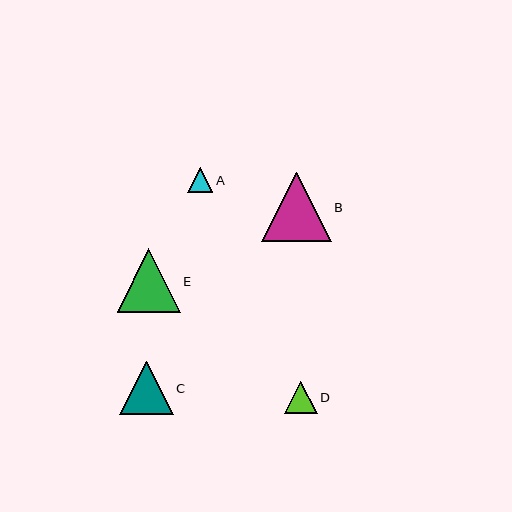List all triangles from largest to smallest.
From largest to smallest: B, E, C, D, A.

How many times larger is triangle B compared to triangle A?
Triangle B is approximately 2.8 times the size of triangle A.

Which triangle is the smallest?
Triangle A is the smallest with a size of approximately 25 pixels.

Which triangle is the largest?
Triangle B is the largest with a size of approximately 70 pixels.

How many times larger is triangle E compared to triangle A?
Triangle E is approximately 2.5 times the size of triangle A.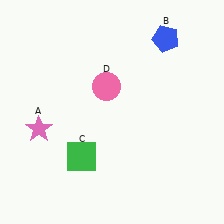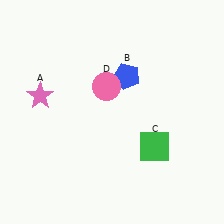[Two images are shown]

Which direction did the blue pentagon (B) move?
The blue pentagon (B) moved left.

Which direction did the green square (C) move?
The green square (C) moved right.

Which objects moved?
The objects that moved are: the pink star (A), the blue pentagon (B), the green square (C).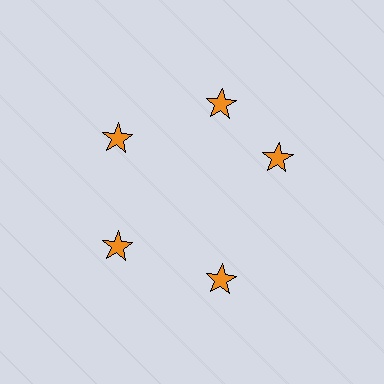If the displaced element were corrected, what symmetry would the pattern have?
It would have 5-fold rotational symmetry — the pattern would map onto itself every 72 degrees.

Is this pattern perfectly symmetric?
No. The 5 orange stars are arranged in a ring, but one element near the 3 o'clock position is rotated out of alignment along the ring, breaking the 5-fold rotational symmetry.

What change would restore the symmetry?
The symmetry would be restored by rotating it back into even spacing with its neighbors so that all 5 stars sit at equal angles and equal distance from the center.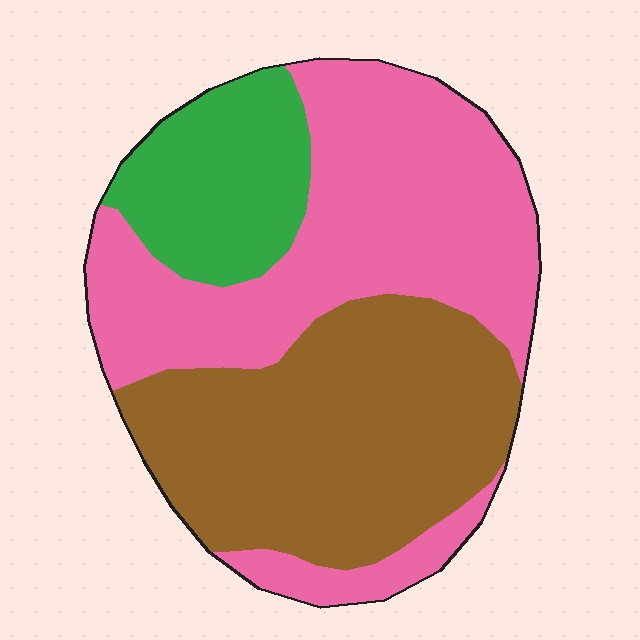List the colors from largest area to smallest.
From largest to smallest: pink, brown, green.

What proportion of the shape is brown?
Brown covers roughly 40% of the shape.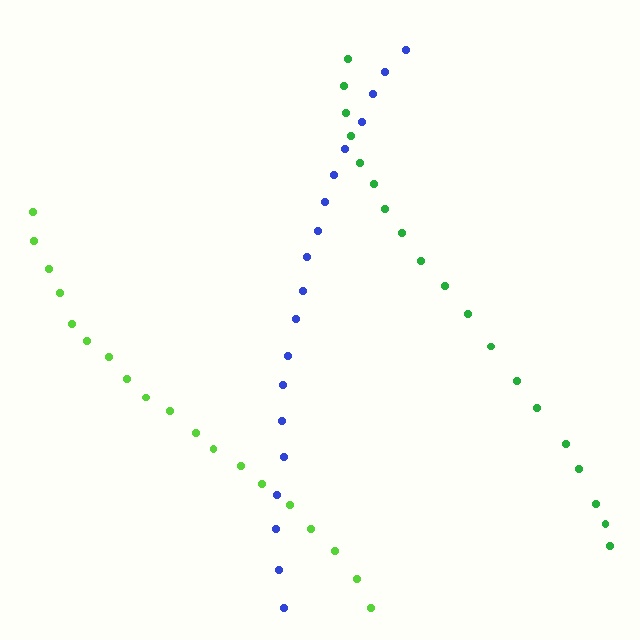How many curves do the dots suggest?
There are 3 distinct paths.